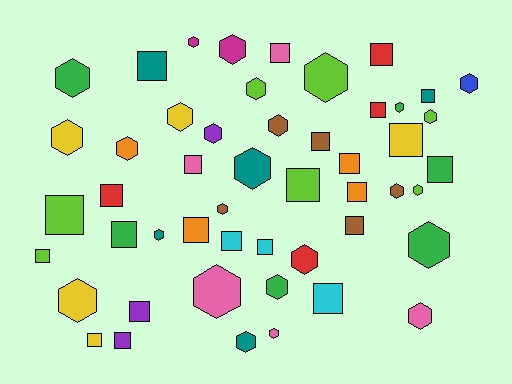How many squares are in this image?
There are 24 squares.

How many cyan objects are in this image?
There are 3 cyan objects.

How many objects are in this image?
There are 50 objects.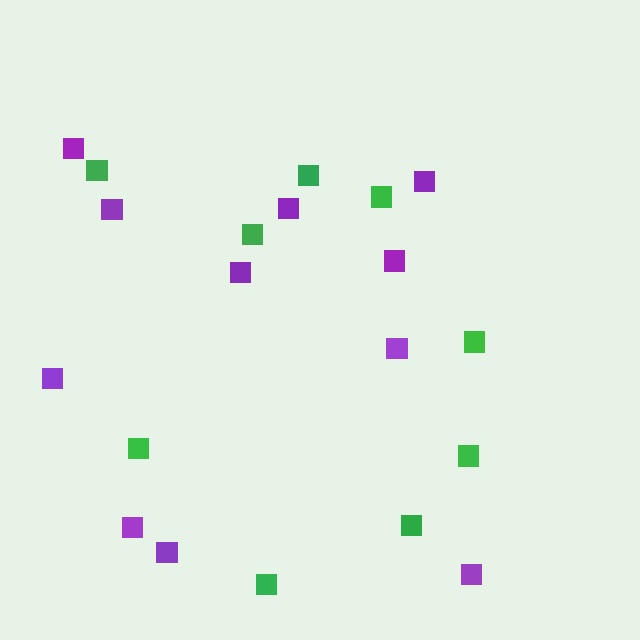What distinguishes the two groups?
There are 2 groups: one group of purple squares (11) and one group of green squares (9).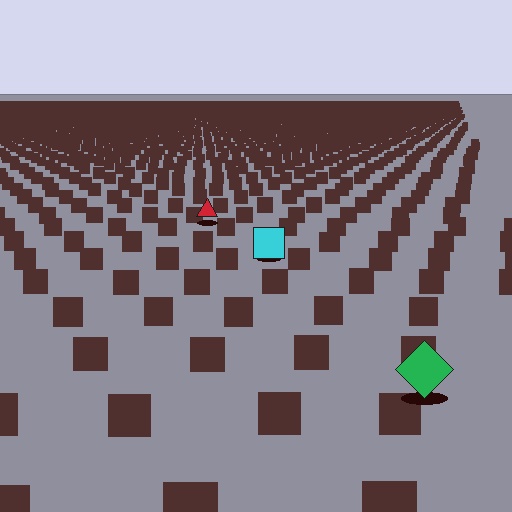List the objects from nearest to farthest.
From nearest to farthest: the green diamond, the cyan square, the red triangle.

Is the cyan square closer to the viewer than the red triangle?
Yes. The cyan square is closer — you can tell from the texture gradient: the ground texture is coarser near it.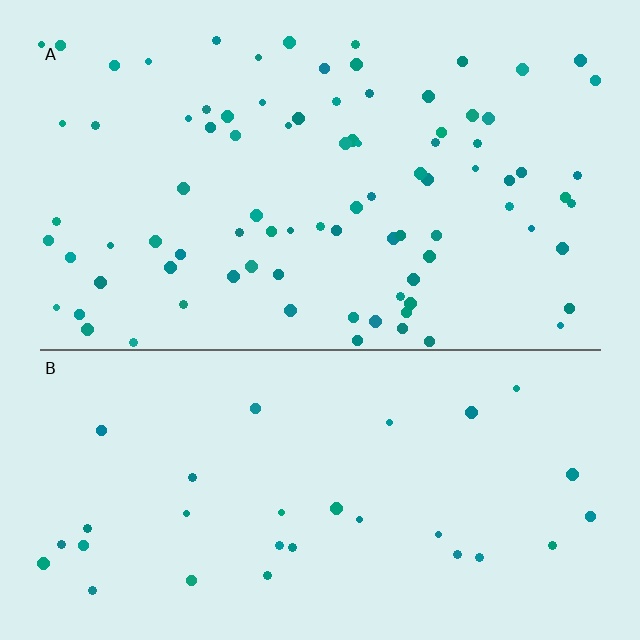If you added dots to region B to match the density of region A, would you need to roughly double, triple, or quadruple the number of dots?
Approximately triple.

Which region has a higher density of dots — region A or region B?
A (the top).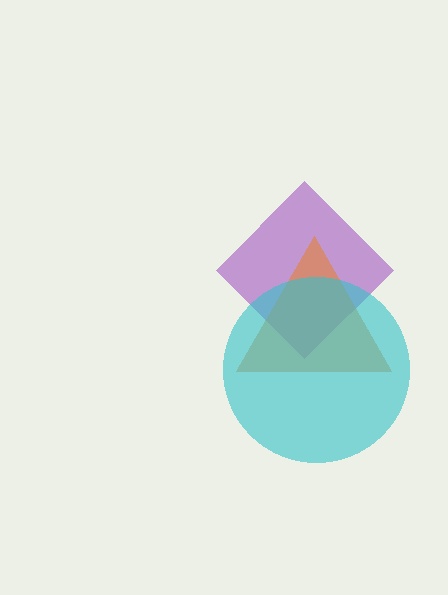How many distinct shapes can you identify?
There are 3 distinct shapes: a purple diamond, an orange triangle, a cyan circle.